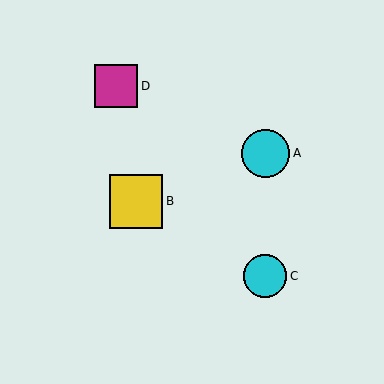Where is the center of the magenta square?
The center of the magenta square is at (116, 86).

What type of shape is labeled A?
Shape A is a cyan circle.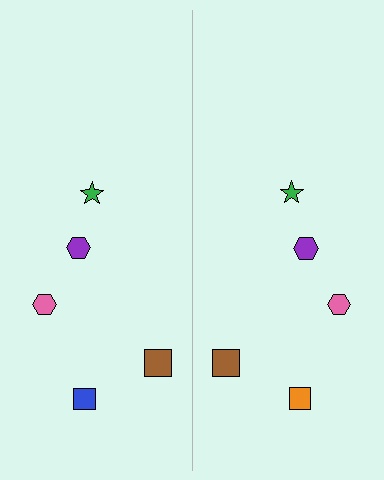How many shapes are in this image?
There are 10 shapes in this image.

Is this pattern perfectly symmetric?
No, the pattern is not perfectly symmetric. The orange square on the right side breaks the symmetry — its mirror counterpart is blue.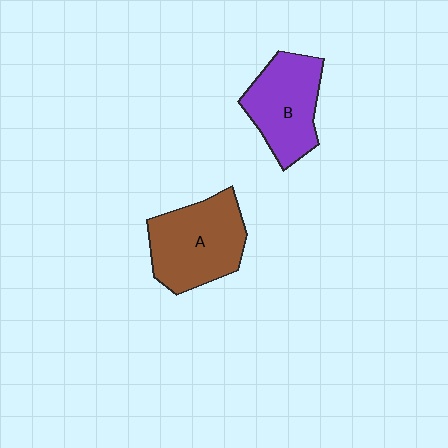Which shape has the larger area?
Shape A (brown).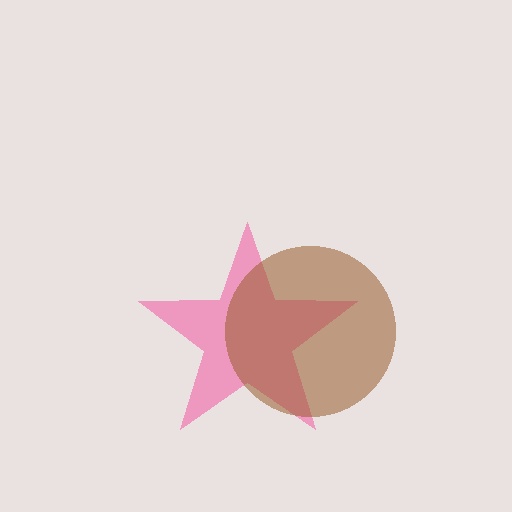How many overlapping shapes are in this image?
There are 2 overlapping shapes in the image.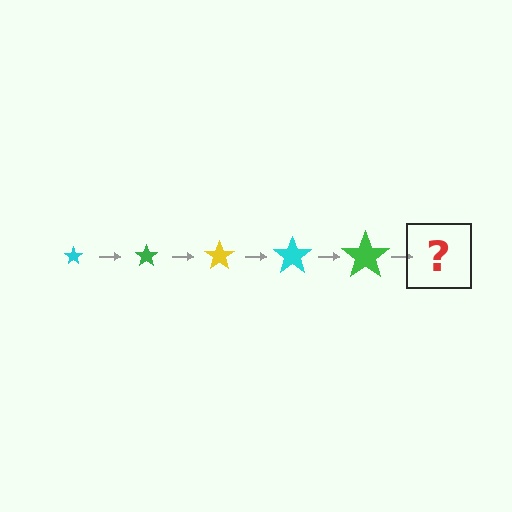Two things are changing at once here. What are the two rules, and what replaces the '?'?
The two rules are that the star grows larger each step and the color cycles through cyan, green, and yellow. The '?' should be a yellow star, larger than the previous one.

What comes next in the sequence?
The next element should be a yellow star, larger than the previous one.